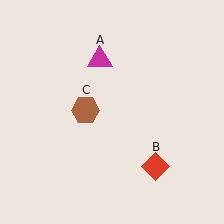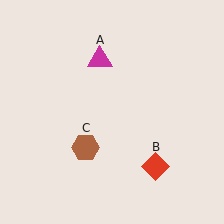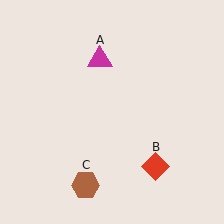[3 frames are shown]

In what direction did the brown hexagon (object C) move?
The brown hexagon (object C) moved down.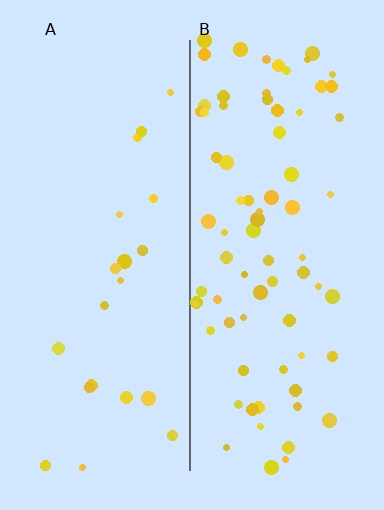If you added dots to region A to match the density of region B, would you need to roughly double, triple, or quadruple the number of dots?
Approximately quadruple.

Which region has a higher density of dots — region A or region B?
B (the right).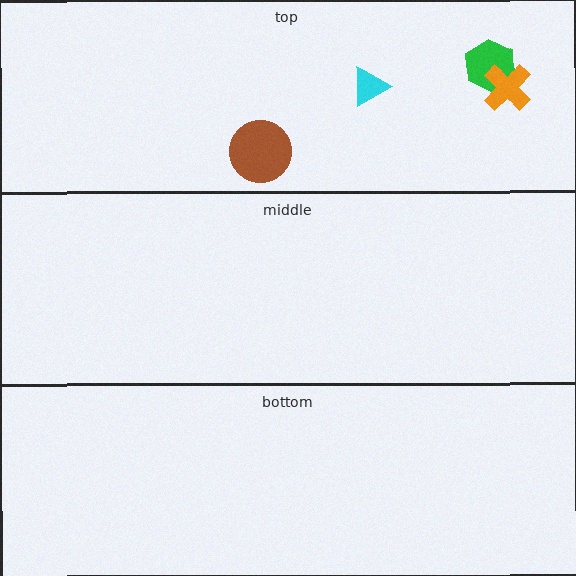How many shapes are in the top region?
4.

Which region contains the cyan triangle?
The top region.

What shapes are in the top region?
The brown circle, the cyan triangle, the green hexagon, the orange cross.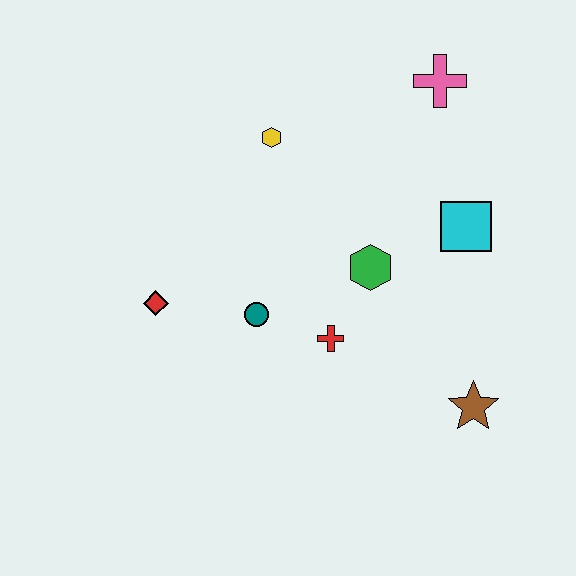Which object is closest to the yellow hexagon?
The green hexagon is closest to the yellow hexagon.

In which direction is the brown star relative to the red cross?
The brown star is to the right of the red cross.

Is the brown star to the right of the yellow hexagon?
Yes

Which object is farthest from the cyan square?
The red diamond is farthest from the cyan square.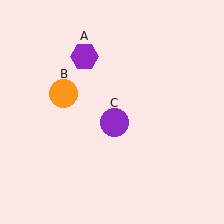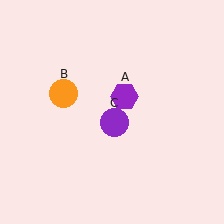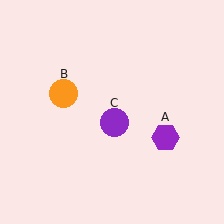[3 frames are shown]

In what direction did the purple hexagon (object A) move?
The purple hexagon (object A) moved down and to the right.